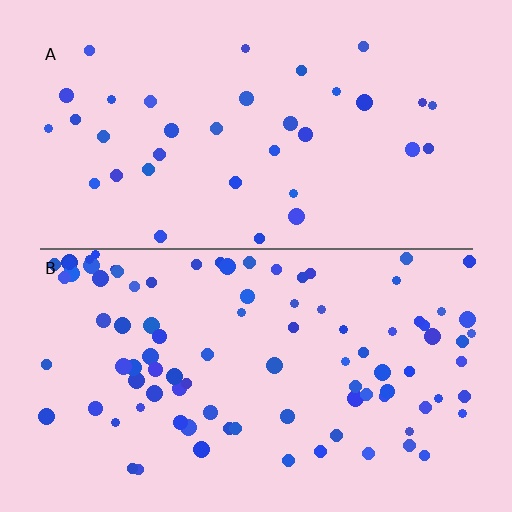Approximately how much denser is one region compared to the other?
Approximately 2.6× — region B over region A.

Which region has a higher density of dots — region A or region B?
B (the bottom).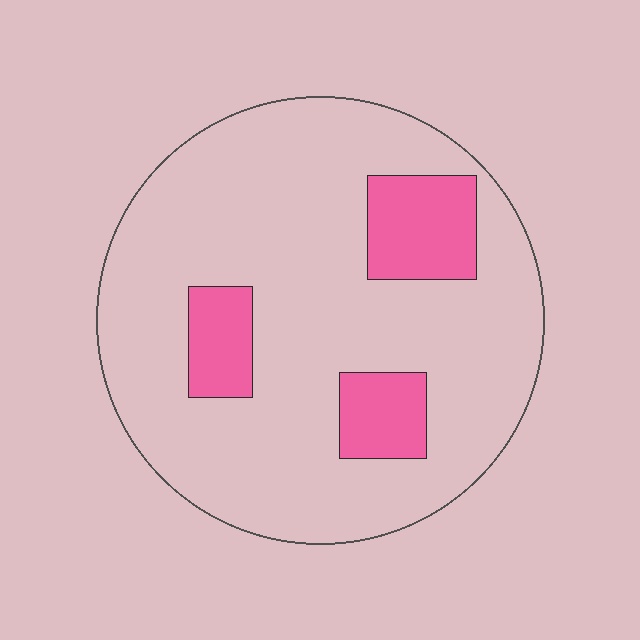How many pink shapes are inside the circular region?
3.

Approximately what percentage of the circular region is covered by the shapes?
Approximately 15%.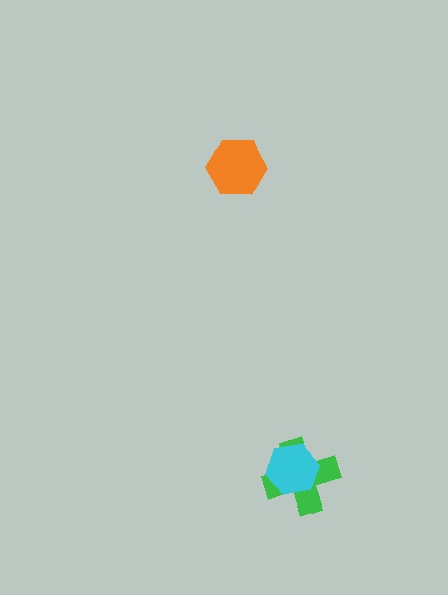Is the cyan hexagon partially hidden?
No, no other shape covers it.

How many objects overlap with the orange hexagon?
0 objects overlap with the orange hexagon.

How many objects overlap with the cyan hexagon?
1 object overlaps with the cyan hexagon.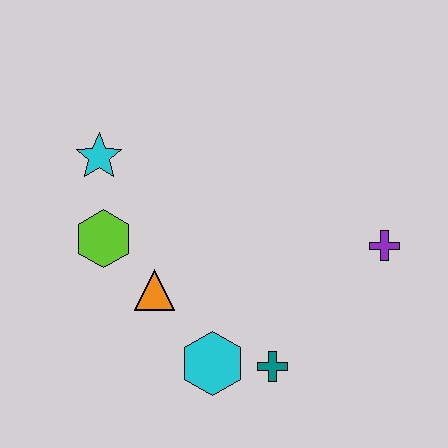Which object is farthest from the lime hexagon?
The purple cross is farthest from the lime hexagon.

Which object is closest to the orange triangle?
The lime hexagon is closest to the orange triangle.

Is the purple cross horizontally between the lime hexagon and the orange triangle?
No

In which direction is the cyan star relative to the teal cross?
The cyan star is above the teal cross.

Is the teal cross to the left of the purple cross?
Yes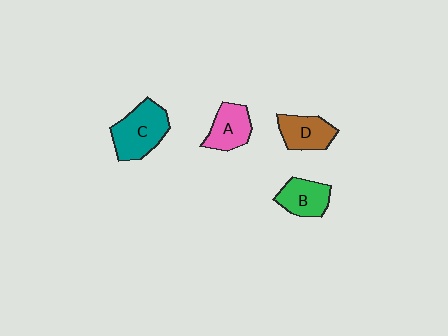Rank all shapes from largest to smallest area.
From largest to smallest: C (teal), D (brown), A (pink), B (green).